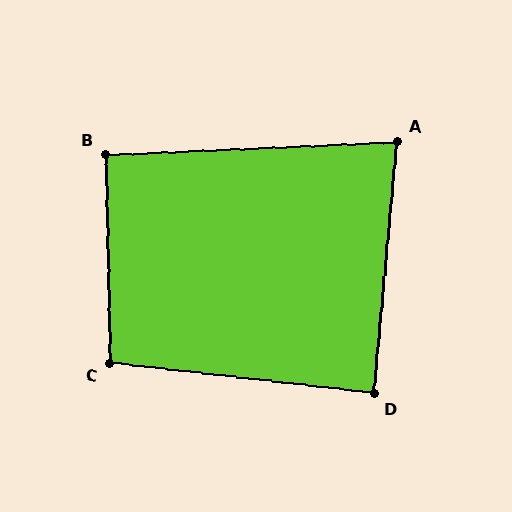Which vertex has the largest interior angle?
C, at approximately 98 degrees.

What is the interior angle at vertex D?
Approximately 89 degrees (approximately right).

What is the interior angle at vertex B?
Approximately 91 degrees (approximately right).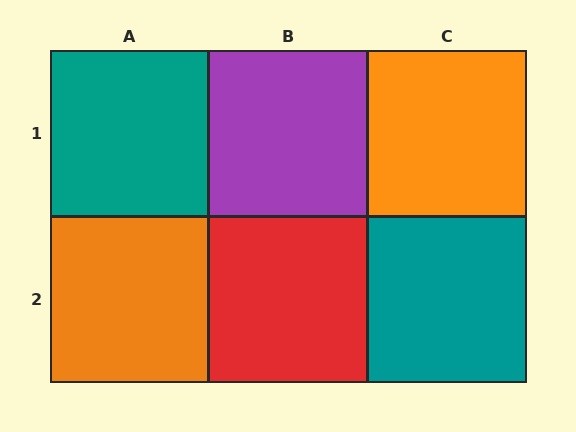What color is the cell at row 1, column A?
Teal.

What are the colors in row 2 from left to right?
Orange, red, teal.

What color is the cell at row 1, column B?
Purple.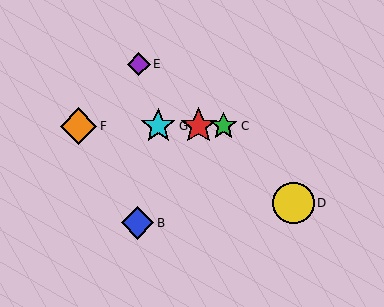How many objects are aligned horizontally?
4 objects (A, C, F, G) are aligned horizontally.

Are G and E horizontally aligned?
No, G is at y≈126 and E is at y≈64.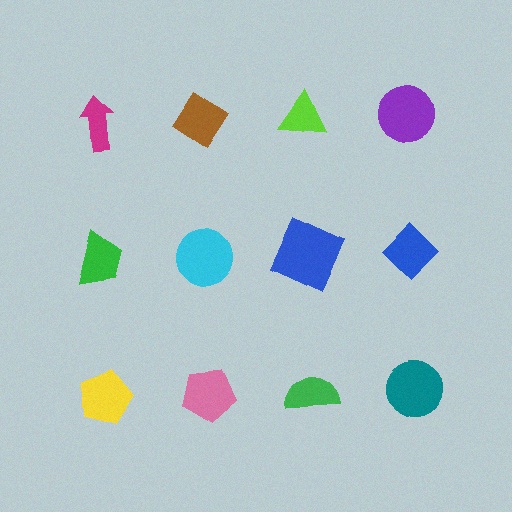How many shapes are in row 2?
4 shapes.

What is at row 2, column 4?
A blue diamond.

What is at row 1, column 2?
A brown diamond.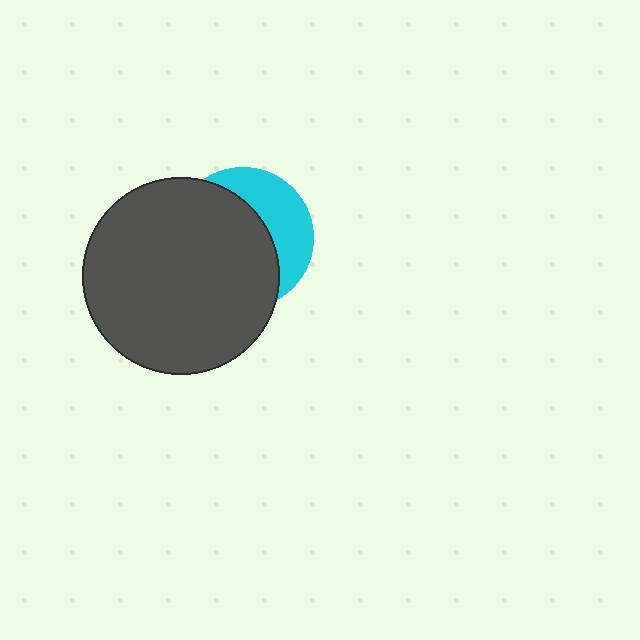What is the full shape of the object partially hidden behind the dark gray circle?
The partially hidden object is a cyan circle.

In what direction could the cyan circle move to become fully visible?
The cyan circle could move right. That would shift it out from behind the dark gray circle entirely.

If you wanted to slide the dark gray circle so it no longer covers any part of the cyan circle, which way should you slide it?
Slide it left — that is the most direct way to separate the two shapes.